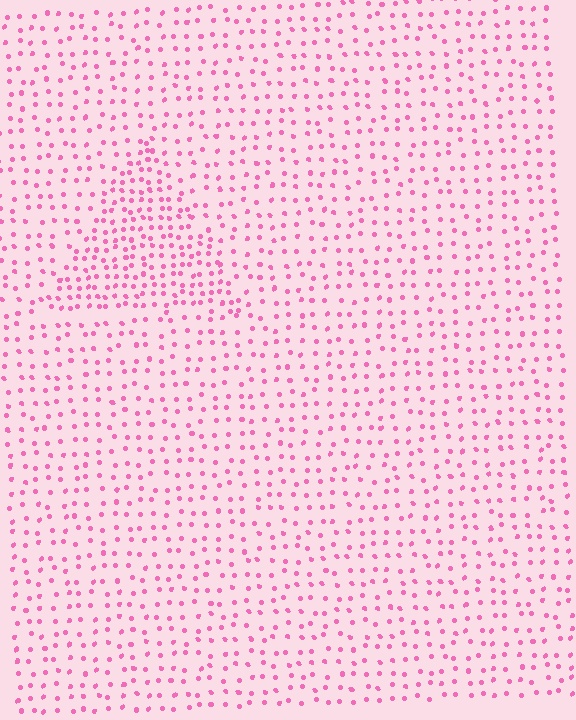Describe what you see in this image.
The image contains small pink elements arranged at two different densities. A triangle-shaped region is visible where the elements are more densely packed than the surrounding area.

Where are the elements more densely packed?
The elements are more densely packed inside the triangle boundary.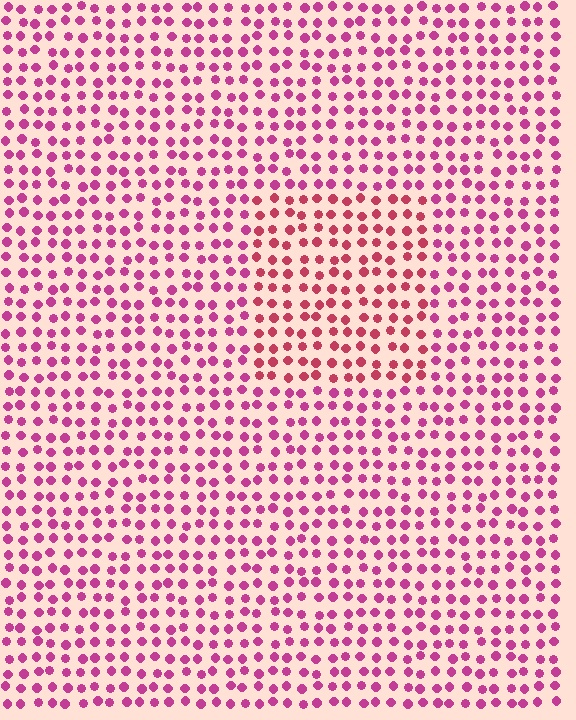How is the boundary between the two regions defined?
The boundary is defined purely by a slight shift in hue (about 25 degrees). Spacing, size, and orientation are identical on both sides.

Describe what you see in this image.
The image is filled with small magenta elements in a uniform arrangement. A rectangle-shaped region is visible where the elements are tinted to a slightly different hue, forming a subtle color boundary.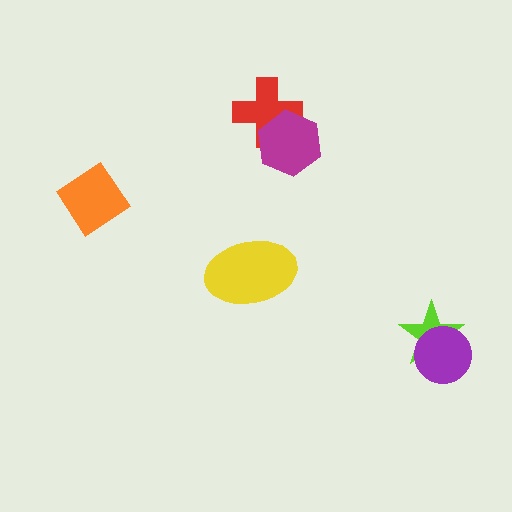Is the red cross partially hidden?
Yes, it is partially covered by another shape.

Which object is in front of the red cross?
The magenta hexagon is in front of the red cross.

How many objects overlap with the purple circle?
1 object overlaps with the purple circle.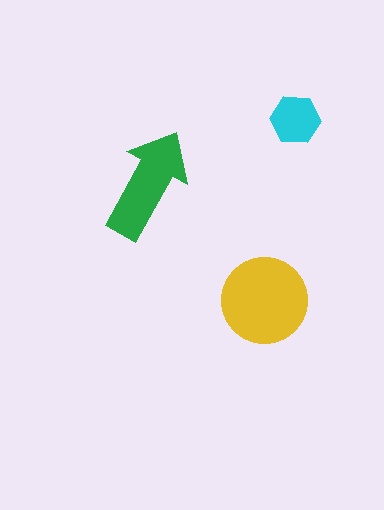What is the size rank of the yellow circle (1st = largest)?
1st.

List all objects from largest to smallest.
The yellow circle, the green arrow, the cyan hexagon.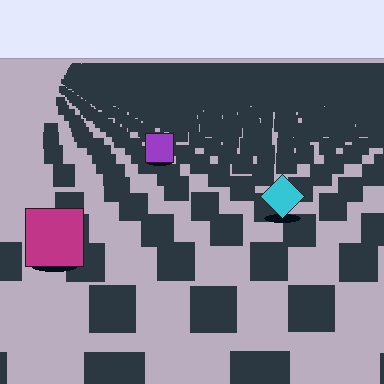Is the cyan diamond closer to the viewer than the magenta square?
No. The magenta square is closer — you can tell from the texture gradient: the ground texture is coarser near it.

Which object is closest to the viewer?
The magenta square is closest. The texture marks near it are larger and more spread out.